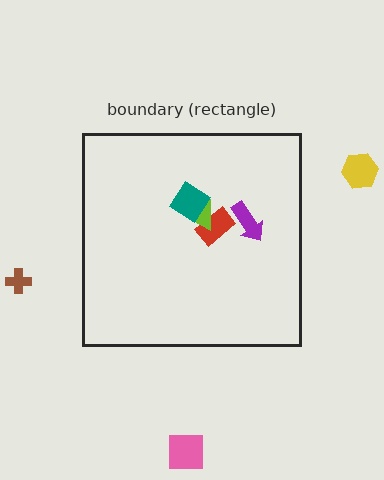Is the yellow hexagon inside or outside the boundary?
Outside.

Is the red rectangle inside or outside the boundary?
Inside.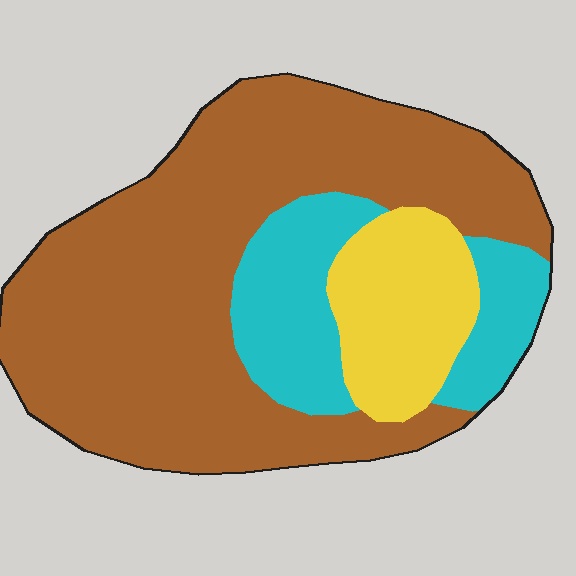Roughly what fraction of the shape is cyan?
Cyan takes up about one fifth (1/5) of the shape.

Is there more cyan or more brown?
Brown.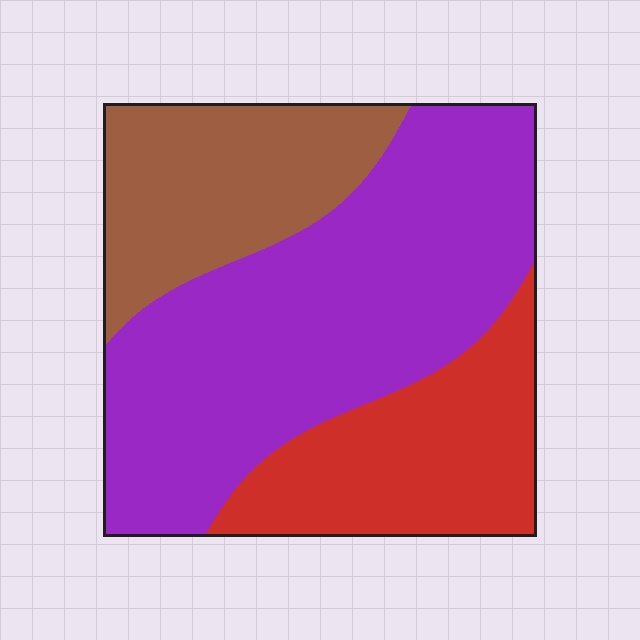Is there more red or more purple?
Purple.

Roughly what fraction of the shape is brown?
Brown covers roughly 25% of the shape.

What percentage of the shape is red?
Red takes up less than a quarter of the shape.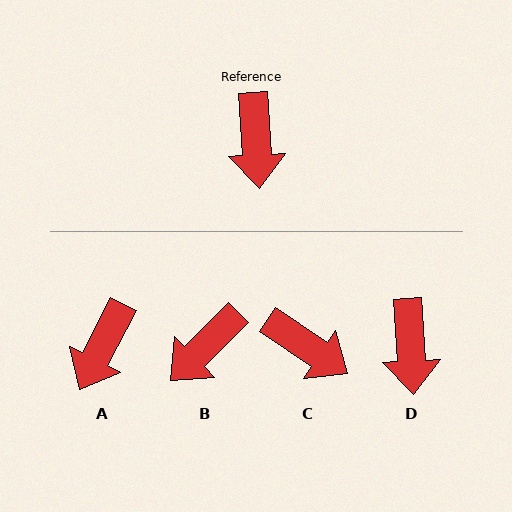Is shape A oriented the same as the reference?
No, it is off by about 31 degrees.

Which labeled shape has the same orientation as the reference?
D.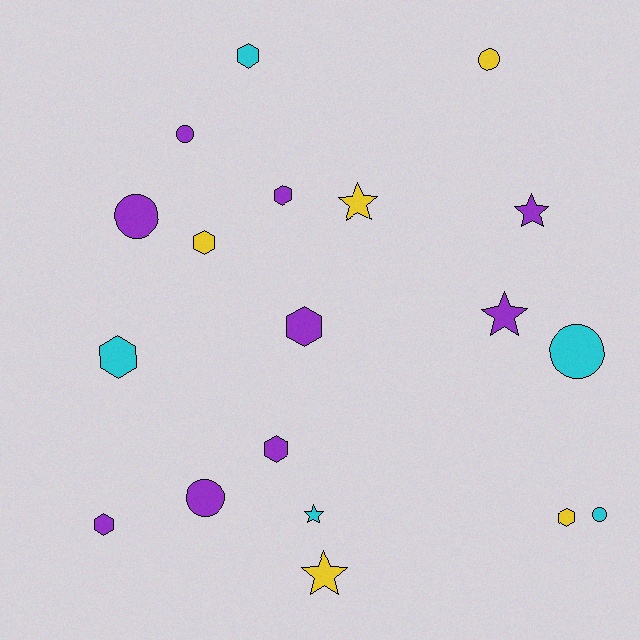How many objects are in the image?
There are 19 objects.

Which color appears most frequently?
Purple, with 9 objects.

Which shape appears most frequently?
Hexagon, with 8 objects.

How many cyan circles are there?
There are 2 cyan circles.